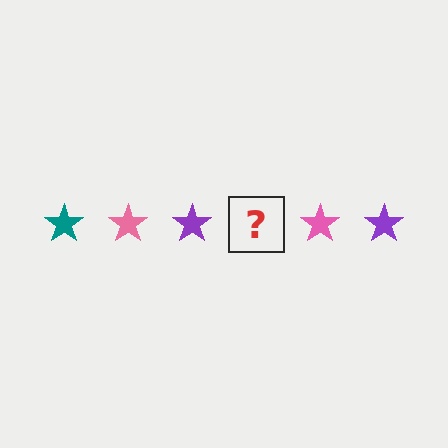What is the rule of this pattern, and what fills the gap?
The rule is that the pattern cycles through teal, pink, purple stars. The gap should be filled with a teal star.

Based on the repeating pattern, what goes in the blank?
The blank should be a teal star.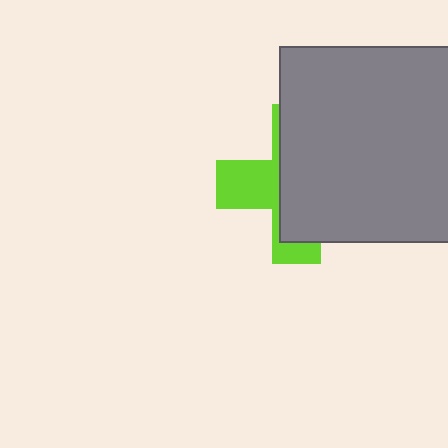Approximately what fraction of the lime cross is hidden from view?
Roughly 64% of the lime cross is hidden behind the gray square.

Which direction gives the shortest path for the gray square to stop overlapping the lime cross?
Moving right gives the shortest separation.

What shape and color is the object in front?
The object in front is a gray square.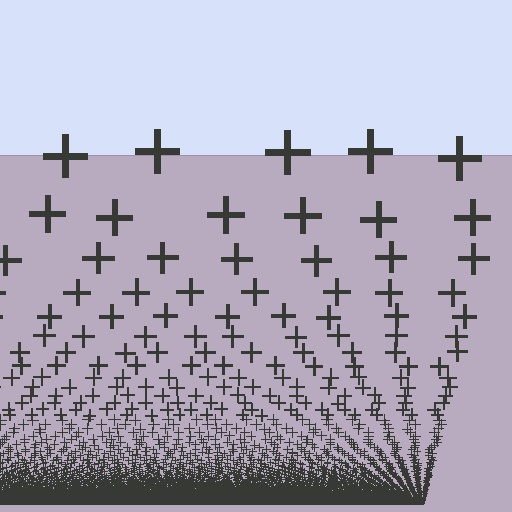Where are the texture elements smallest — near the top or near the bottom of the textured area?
Near the bottom.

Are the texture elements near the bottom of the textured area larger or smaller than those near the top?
Smaller. The gradient is inverted — elements near the bottom are smaller and denser.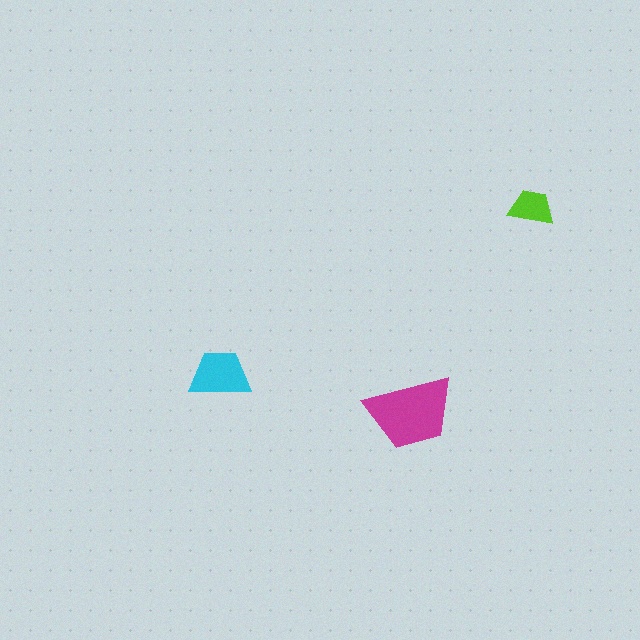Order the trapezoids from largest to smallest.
the magenta one, the cyan one, the lime one.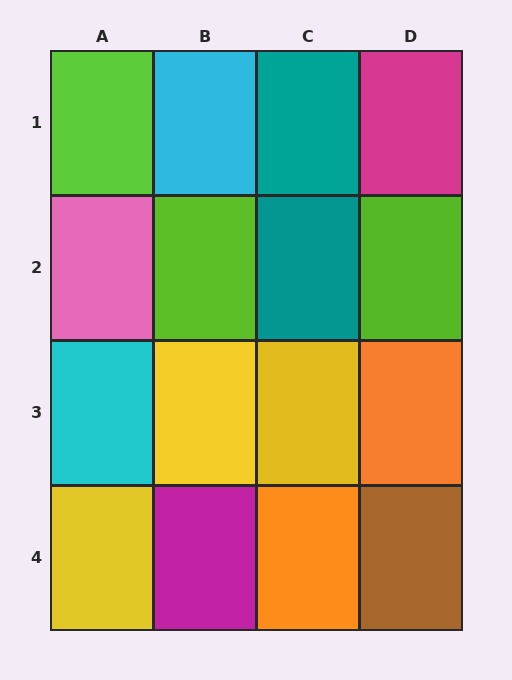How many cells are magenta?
2 cells are magenta.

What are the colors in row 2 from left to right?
Pink, lime, teal, lime.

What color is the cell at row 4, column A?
Yellow.